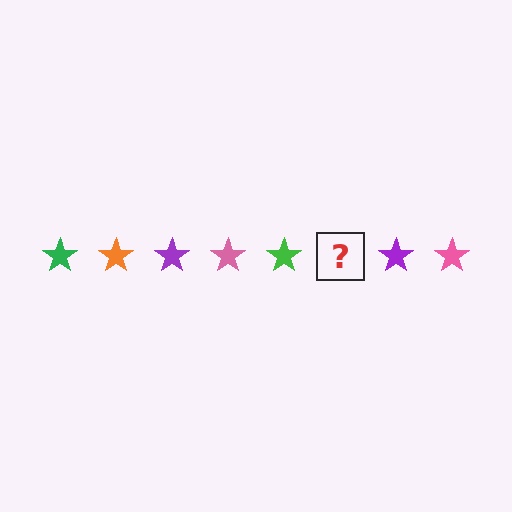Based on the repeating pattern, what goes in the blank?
The blank should be an orange star.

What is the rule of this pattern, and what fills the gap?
The rule is that the pattern cycles through green, orange, purple, pink stars. The gap should be filled with an orange star.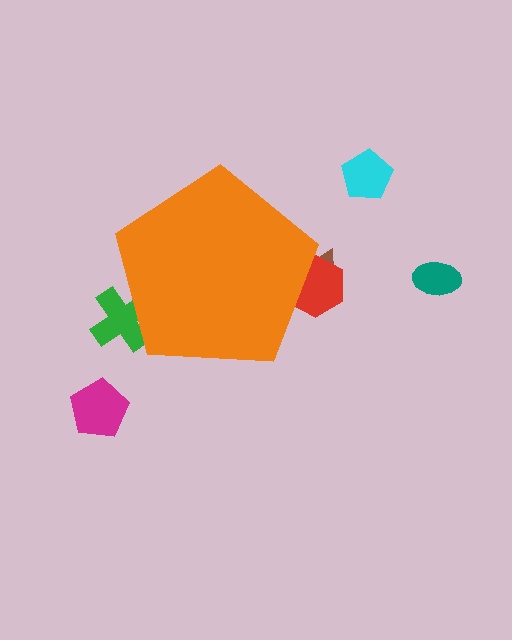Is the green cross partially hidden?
Yes, the green cross is partially hidden behind the orange pentagon.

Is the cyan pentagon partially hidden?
No, the cyan pentagon is fully visible.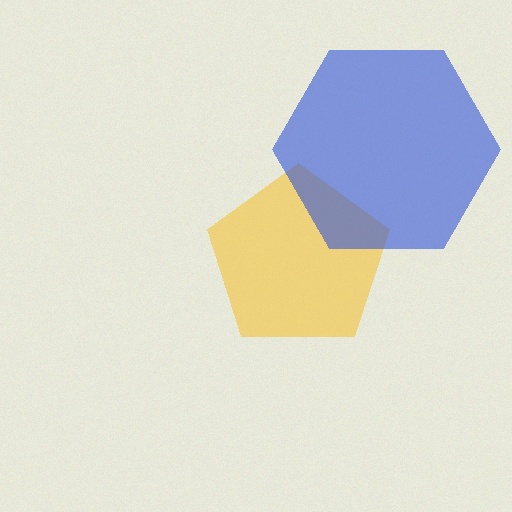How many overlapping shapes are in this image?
There are 2 overlapping shapes in the image.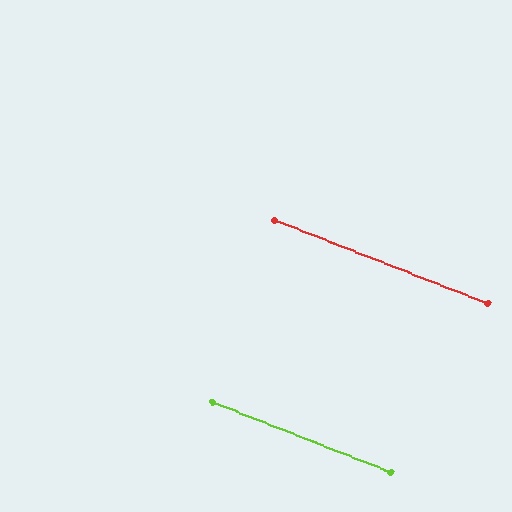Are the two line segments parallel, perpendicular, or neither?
Parallel — their directions differ by only 0.3°.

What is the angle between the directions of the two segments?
Approximately 0 degrees.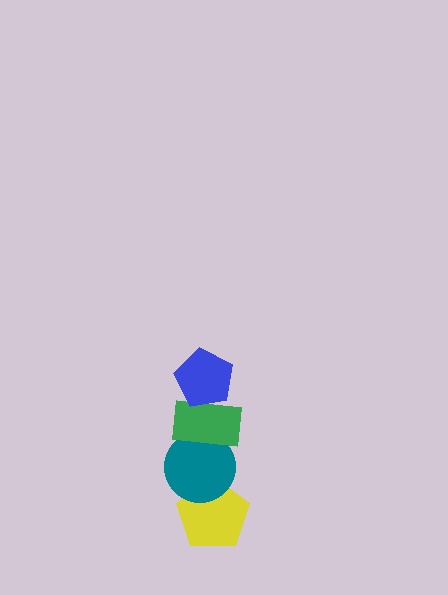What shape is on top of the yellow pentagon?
The teal circle is on top of the yellow pentagon.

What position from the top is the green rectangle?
The green rectangle is 2nd from the top.